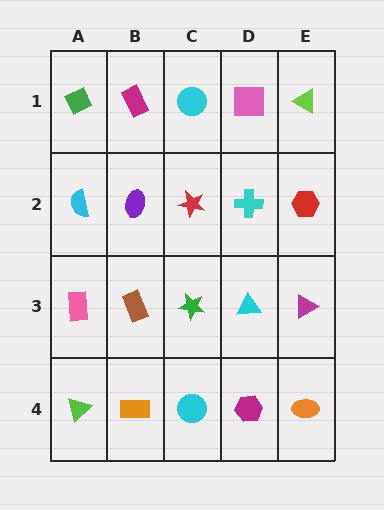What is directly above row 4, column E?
A magenta triangle.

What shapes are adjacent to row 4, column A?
A pink rectangle (row 3, column A), an orange rectangle (row 4, column B).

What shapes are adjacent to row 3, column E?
A red hexagon (row 2, column E), an orange ellipse (row 4, column E), a cyan triangle (row 3, column D).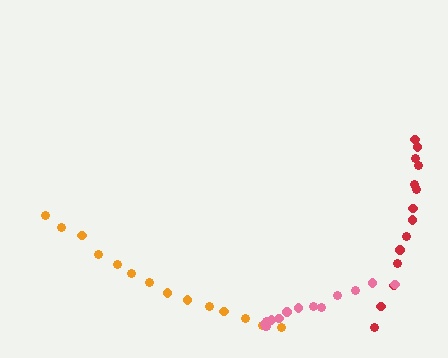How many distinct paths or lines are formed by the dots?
There are 3 distinct paths.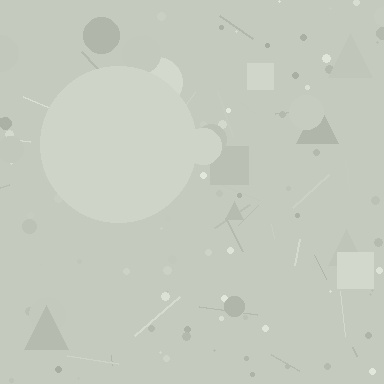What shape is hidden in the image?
A circle is hidden in the image.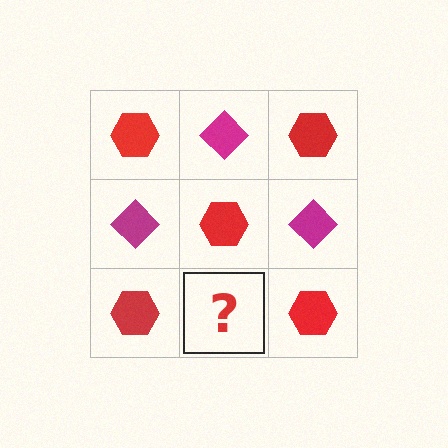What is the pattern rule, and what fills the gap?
The rule is that it alternates red hexagon and magenta diamond in a checkerboard pattern. The gap should be filled with a magenta diamond.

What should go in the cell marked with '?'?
The missing cell should contain a magenta diamond.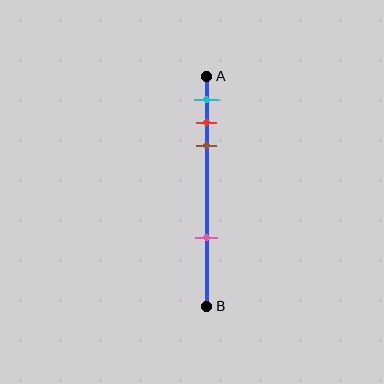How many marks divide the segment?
There are 4 marks dividing the segment.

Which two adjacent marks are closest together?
The red and brown marks are the closest adjacent pair.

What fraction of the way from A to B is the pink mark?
The pink mark is approximately 70% (0.7) of the way from A to B.